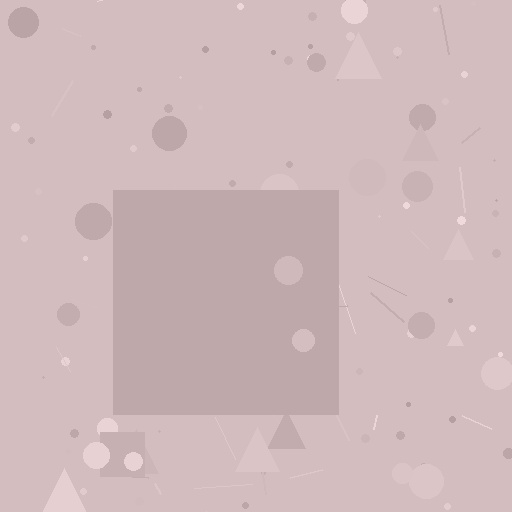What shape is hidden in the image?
A square is hidden in the image.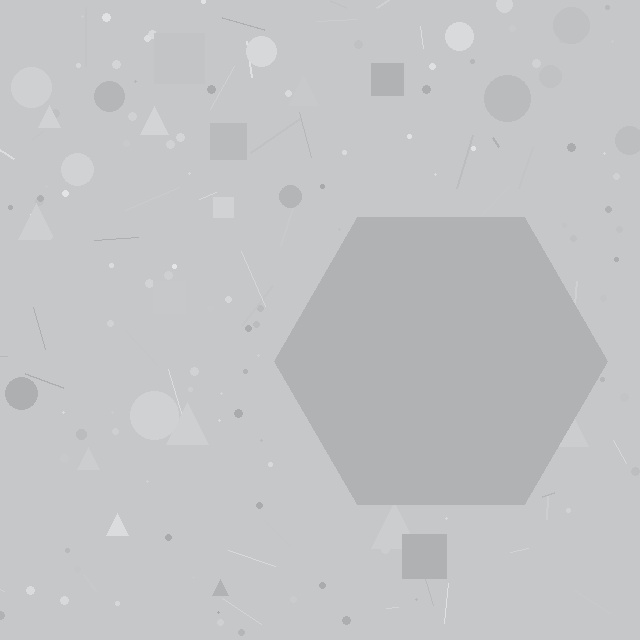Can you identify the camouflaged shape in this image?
The camouflaged shape is a hexagon.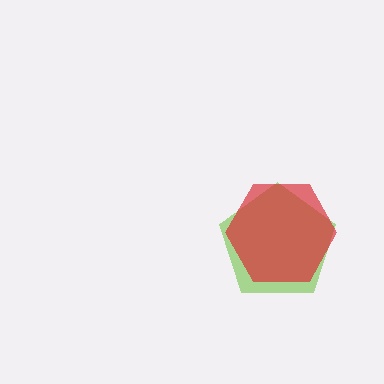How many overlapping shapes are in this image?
There are 2 overlapping shapes in the image.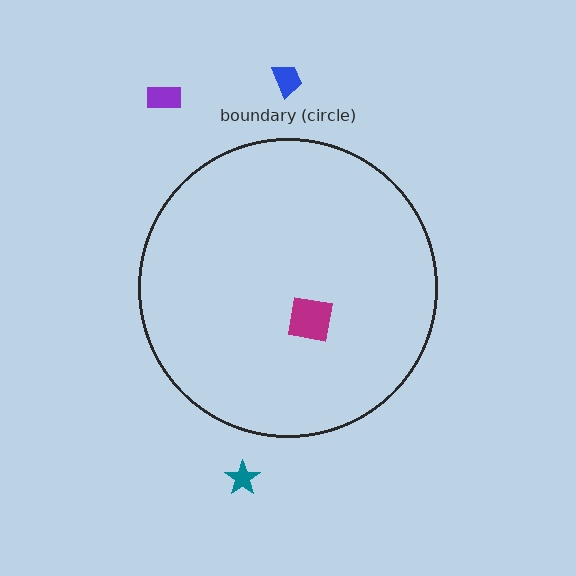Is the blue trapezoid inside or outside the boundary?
Outside.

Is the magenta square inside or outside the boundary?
Inside.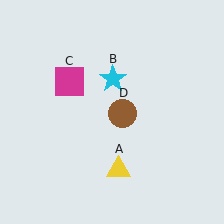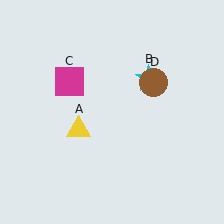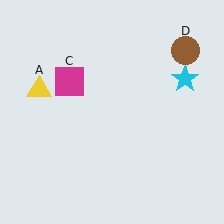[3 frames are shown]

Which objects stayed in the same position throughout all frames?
Magenta square (object C) remained stationary.